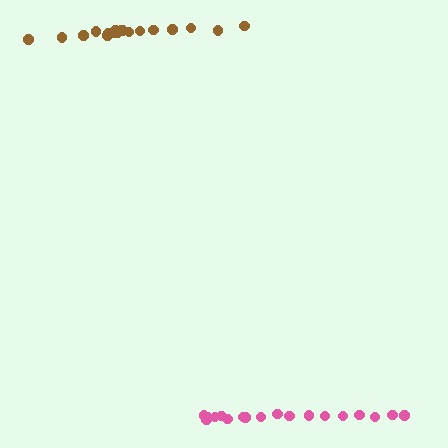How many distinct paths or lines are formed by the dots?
There are 2 distinct paths.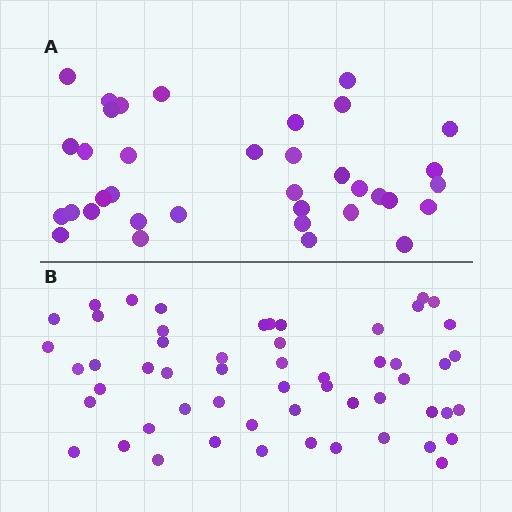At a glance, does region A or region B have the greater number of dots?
Region B (the bottom region) has more dots.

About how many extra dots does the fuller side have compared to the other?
Region B has approximately 20 more dots than region A.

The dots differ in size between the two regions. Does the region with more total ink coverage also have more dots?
No. Region A has more total ink coverage because its dots are larger, but region B actually contains more individual dots. Total area can be misleading — the number of items is what matters here.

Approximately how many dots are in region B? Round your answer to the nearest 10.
About 60 dots. (The exact count is 55, which rounds to 60.)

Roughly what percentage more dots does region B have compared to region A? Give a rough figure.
About 55% more.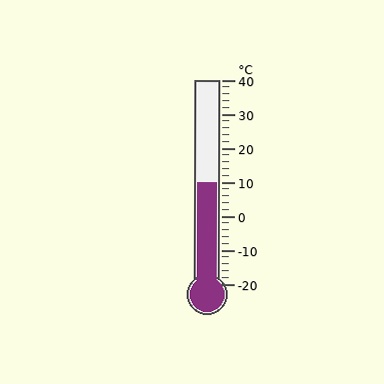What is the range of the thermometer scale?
The thermometer scale ranges from -20°C to 40°C.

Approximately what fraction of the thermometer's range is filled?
The thermometer is filled to approximately 50% of its range.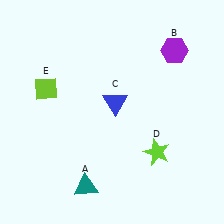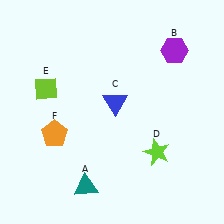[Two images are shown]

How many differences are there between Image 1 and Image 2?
There is 1 difference between the two images.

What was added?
An orange pentagon (F) was added in Image 2.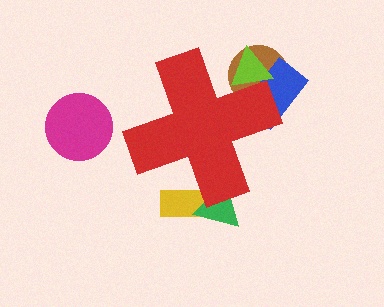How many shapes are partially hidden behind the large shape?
5 shapes are partially hidden.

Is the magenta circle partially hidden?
No, the magenta circle is fully visible.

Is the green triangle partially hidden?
Yes, the green triangle is partially hidden behind the red cross.